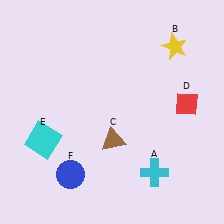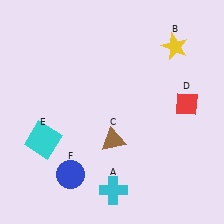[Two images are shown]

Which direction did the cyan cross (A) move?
The cyan cross (A) moved left.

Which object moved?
The cyan cross (A) moved left.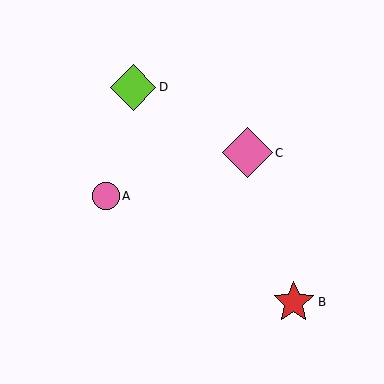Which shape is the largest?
The pink diamond (labeled C) is the largest.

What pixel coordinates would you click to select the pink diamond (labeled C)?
Click at (247, 153) to select the pink diamond C.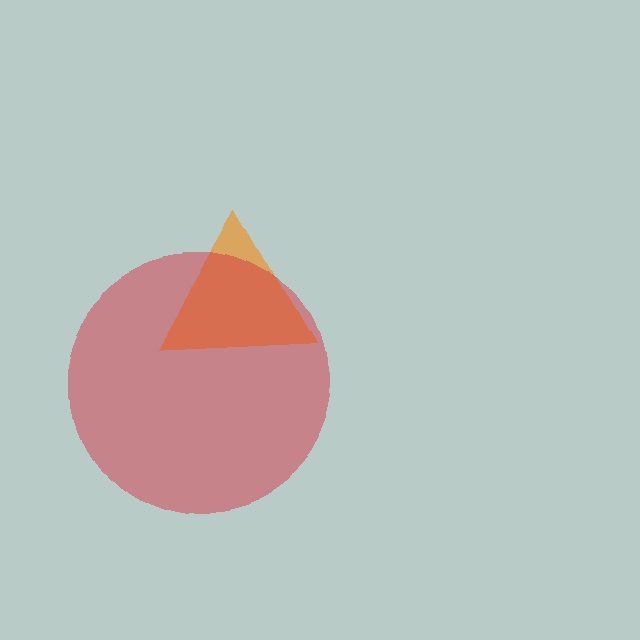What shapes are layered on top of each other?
The layered shapes are: an orange triangle, a red circle.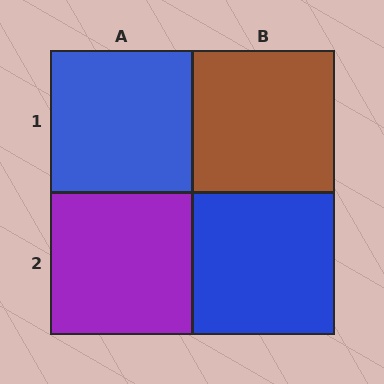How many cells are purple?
1 cell is purple.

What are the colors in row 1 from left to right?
Blue, brown.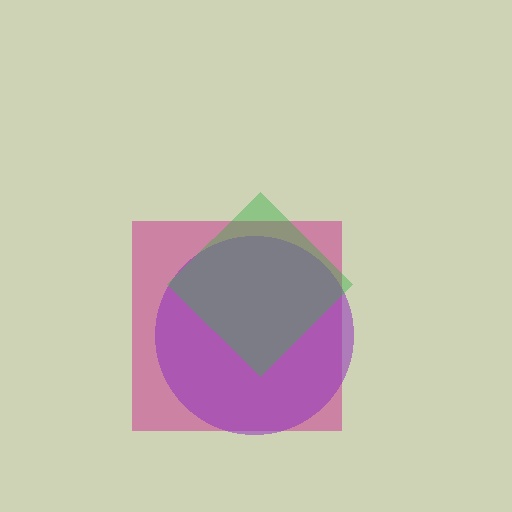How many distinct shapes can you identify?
There are 3 distinct shapes: a magenta square, a purple circle, a green diamond.